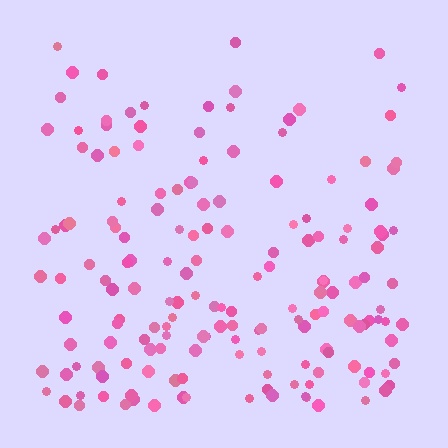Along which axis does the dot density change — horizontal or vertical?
Vertical.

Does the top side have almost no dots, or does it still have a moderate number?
Still a moderate number, just noticeably fewer than the bottom.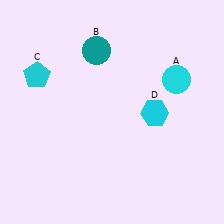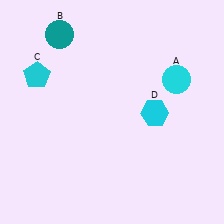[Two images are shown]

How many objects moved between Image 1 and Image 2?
1 object moved between the two images.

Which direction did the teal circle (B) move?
The teal circle (B) moved left.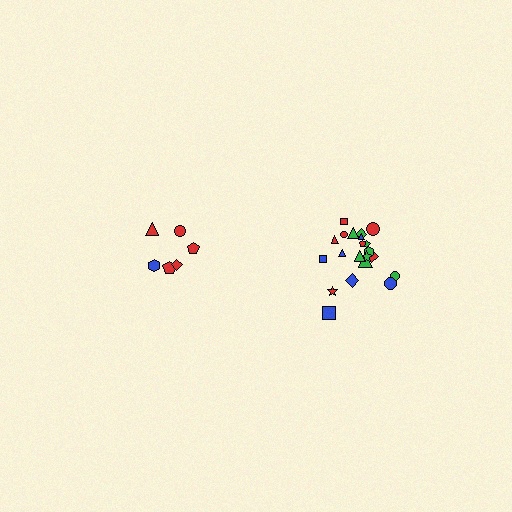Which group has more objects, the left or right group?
The right group.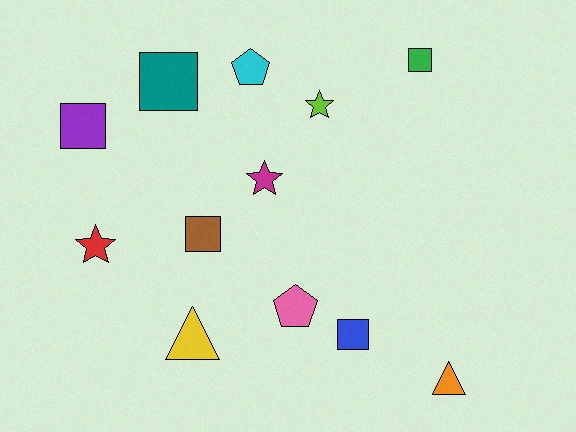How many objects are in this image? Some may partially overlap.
There are 12 objects.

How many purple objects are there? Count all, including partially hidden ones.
There is 1 purple object.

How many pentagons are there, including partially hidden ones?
There are 2 pentagons.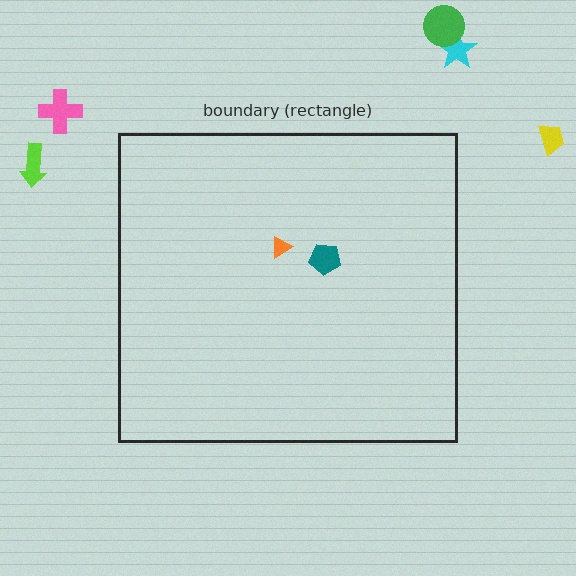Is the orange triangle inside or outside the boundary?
Inside.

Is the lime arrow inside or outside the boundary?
Outside.